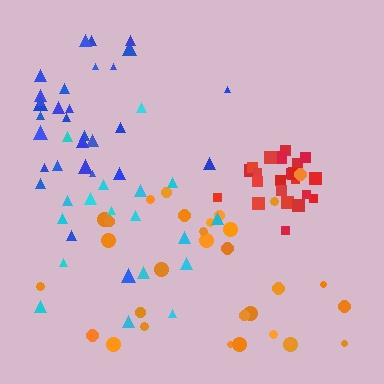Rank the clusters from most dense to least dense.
red, blue, orange, cyan.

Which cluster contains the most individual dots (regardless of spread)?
Blue (31).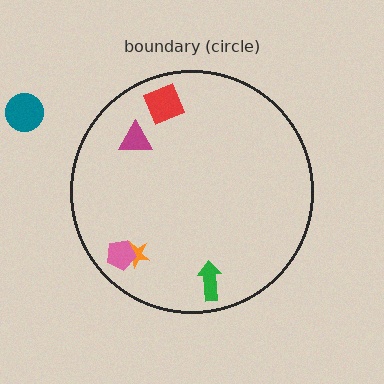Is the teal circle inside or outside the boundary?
Outside.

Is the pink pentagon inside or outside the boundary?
Inside.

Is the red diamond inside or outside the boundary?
Inside.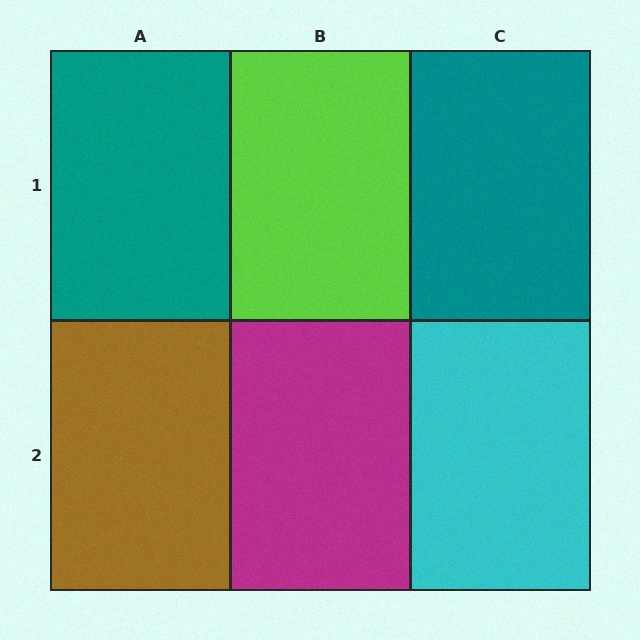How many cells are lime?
1 cell is lime.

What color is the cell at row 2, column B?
Magenta.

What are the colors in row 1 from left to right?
Teal, lime, teal.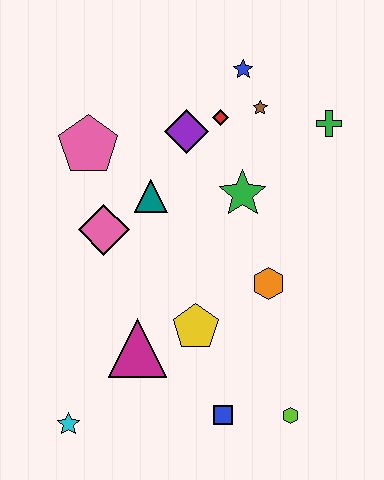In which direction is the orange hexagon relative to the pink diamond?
The orange hexagon is to the right of the pink diamond.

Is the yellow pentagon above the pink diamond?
No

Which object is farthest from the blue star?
The cyan star is farthest from the blue star.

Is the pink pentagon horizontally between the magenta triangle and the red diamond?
No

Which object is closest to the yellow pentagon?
The magenta triangle is closest to the yellow pentagon.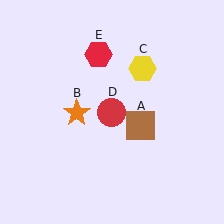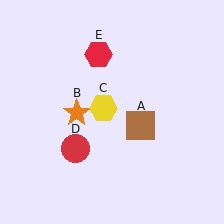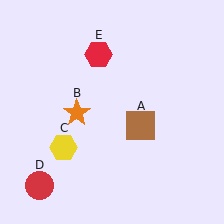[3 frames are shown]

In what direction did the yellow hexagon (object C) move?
The yellow hexagon (object C) moved down and to the left.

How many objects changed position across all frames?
2 objects changed position: yellow hexagon (object C), red circle (object D).